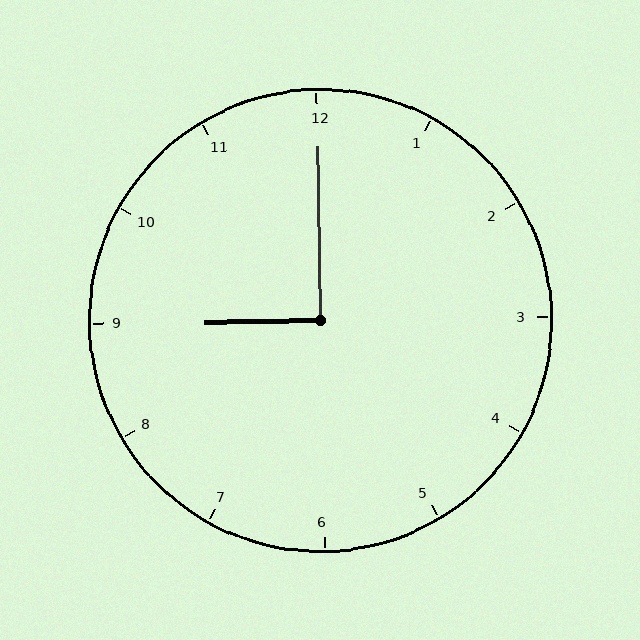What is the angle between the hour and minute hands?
Approximately 90 degrees.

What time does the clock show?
9:00.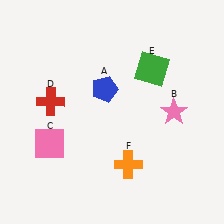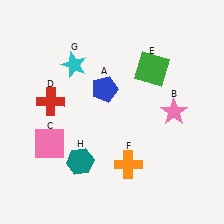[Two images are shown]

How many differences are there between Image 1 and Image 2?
There are 2 differences between the two images.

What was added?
A cyan star (G), a teal hexagon (H) were added in Image 2.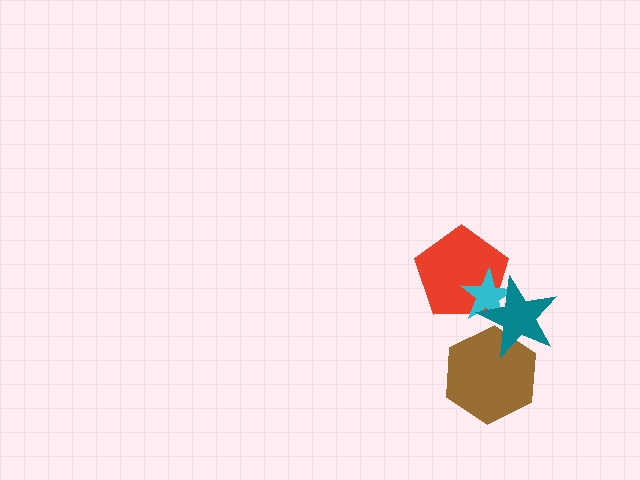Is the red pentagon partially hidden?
Yes, it is partially covered by another shape.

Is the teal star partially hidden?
No, no other shape covers it.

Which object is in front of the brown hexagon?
The teal star is in front of the brown hexagon.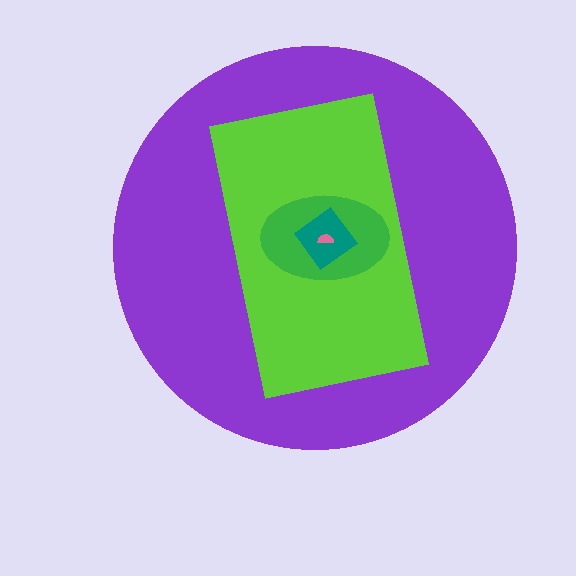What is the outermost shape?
The purple circle.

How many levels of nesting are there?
5.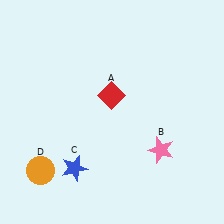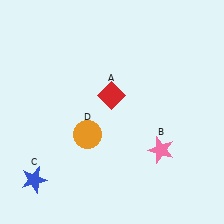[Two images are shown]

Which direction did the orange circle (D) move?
The orange circle (D) moved right.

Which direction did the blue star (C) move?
The blue star (C) moved left.